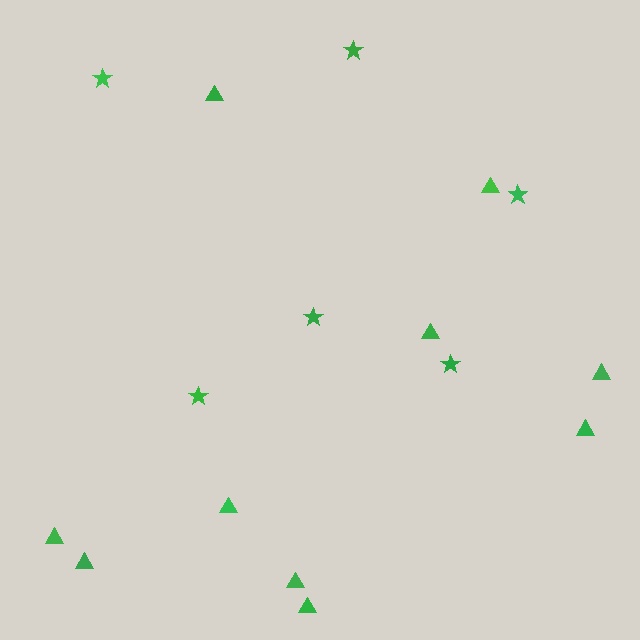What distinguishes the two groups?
There are 2 groups: one group of triangles (10) and one group of stars (6).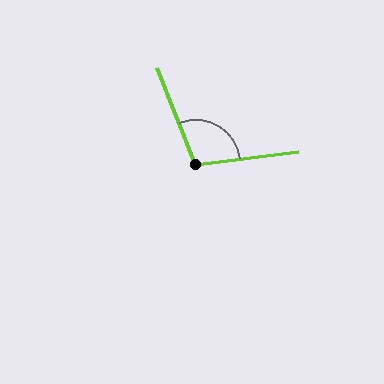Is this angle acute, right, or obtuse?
It is obtuse.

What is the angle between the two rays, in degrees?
Approximately 105 degrees.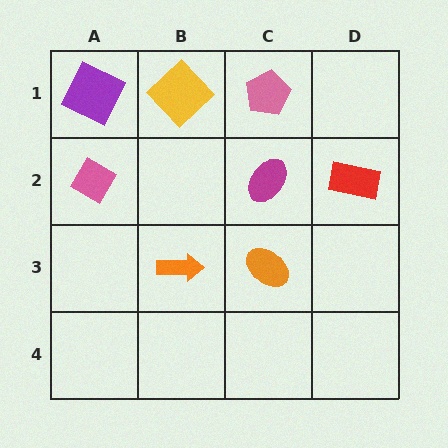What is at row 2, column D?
A red rectangle.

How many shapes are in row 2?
3 shapes.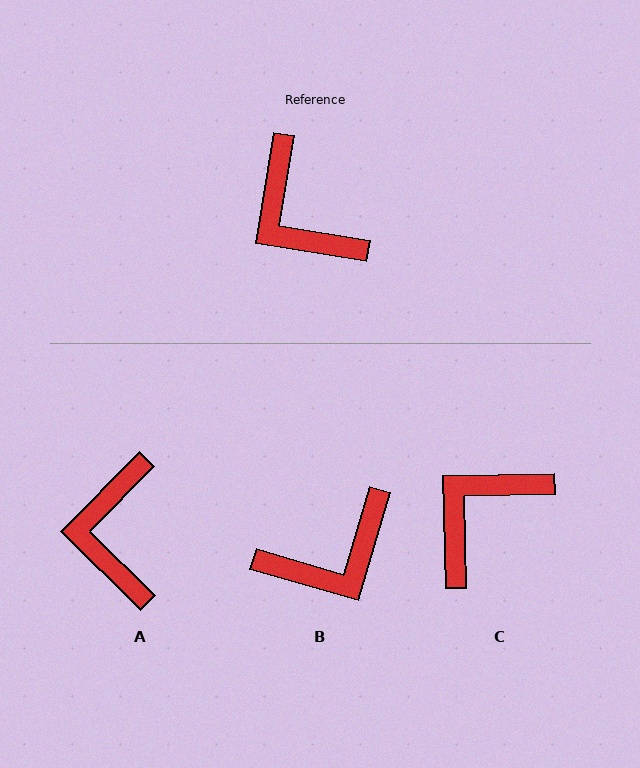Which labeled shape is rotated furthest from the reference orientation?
B, about 83 degrees away.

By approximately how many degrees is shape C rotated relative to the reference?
Approximately 79 degrees clockwise.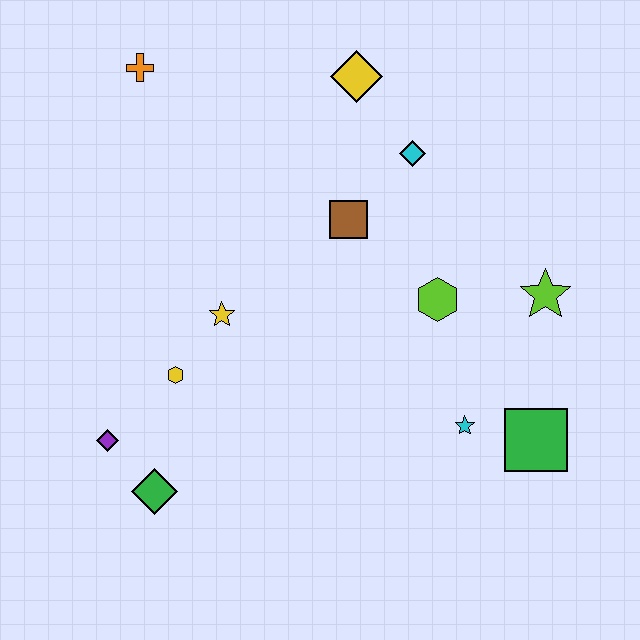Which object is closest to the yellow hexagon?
The yellow star is closest to the yellow hexagon.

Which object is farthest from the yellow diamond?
The green diamond is farthest from the yellow diamond.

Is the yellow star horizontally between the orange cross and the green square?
Yes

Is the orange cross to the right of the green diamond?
No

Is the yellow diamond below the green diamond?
No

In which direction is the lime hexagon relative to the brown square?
The lime hexagon is to the right of the brown square.